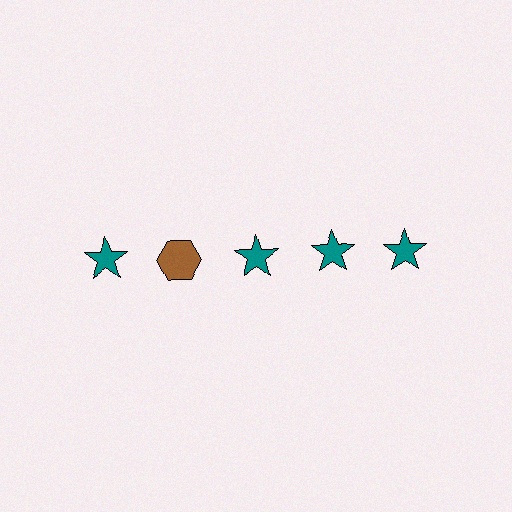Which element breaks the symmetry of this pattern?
The brown hexagon in the top row, second from left column breaks the symmetry. All other shapes are teal stars.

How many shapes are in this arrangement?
There are 5 shapes arranged in a grid pattern.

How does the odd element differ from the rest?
It differs in both color (brown instead of teal) and shape (hexagon instead of star).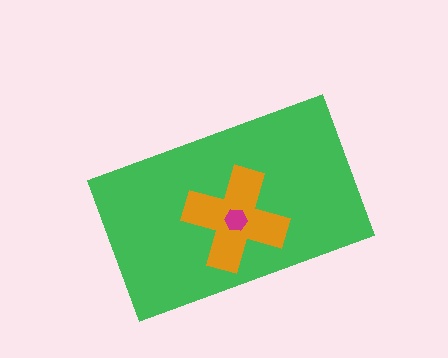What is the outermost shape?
The green rectangle.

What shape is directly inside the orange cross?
The magenta hexagon.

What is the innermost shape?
The magenta hexagon.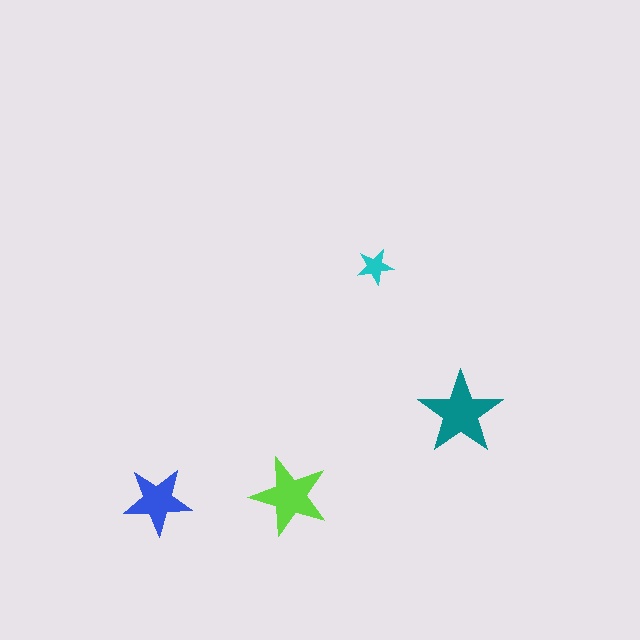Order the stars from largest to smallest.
the teal one, the lime one, the blue one, the cyan one.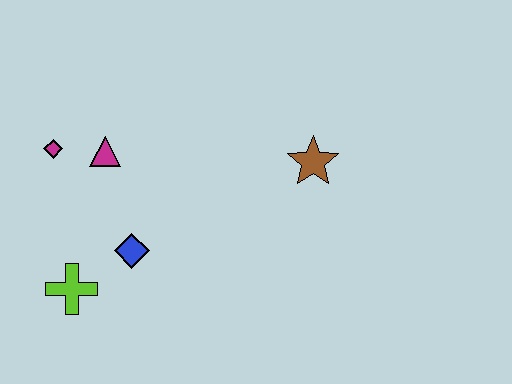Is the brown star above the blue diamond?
Yes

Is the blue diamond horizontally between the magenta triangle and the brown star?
Yes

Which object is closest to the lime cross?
The blue diamond is closest to the lime cross.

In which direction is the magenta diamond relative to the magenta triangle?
The magenta diamond is to the left of the magenta triangle.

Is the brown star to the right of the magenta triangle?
Yes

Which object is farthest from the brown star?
The lime cross is farthest from the brown star.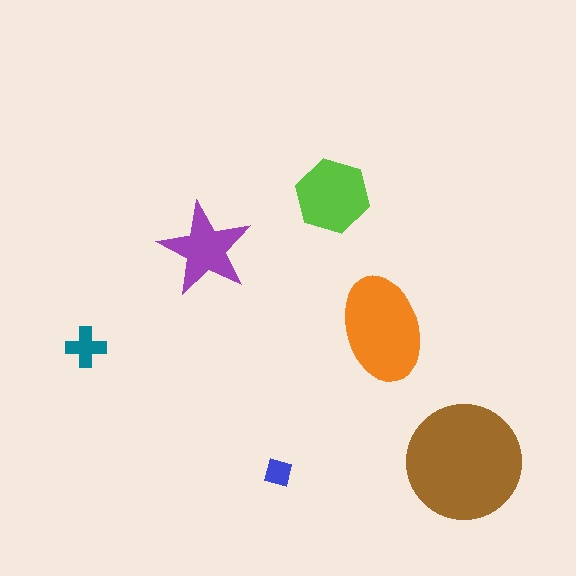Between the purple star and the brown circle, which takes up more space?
The brown circle.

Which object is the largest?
The brown circle.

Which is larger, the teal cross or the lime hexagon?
The lime hexagon.